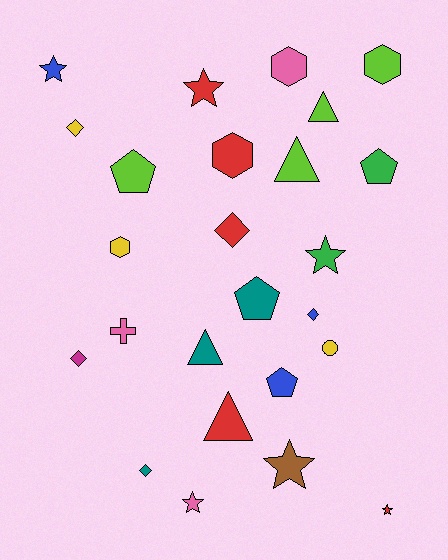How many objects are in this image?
There are 25 objects.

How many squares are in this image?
There are no squares.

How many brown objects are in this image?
There is 1 brown object.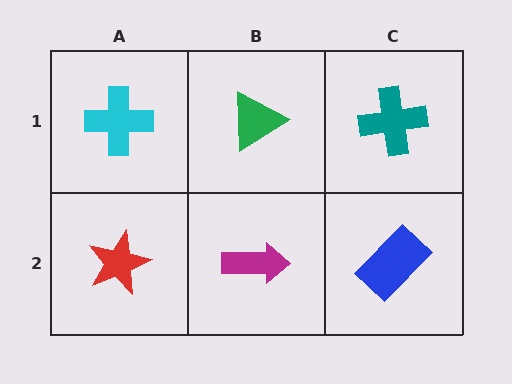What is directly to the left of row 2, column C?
A magenta arrow.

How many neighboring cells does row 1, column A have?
2.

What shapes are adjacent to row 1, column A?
A red star (row 2, column A), a green triangle (row 1, column B).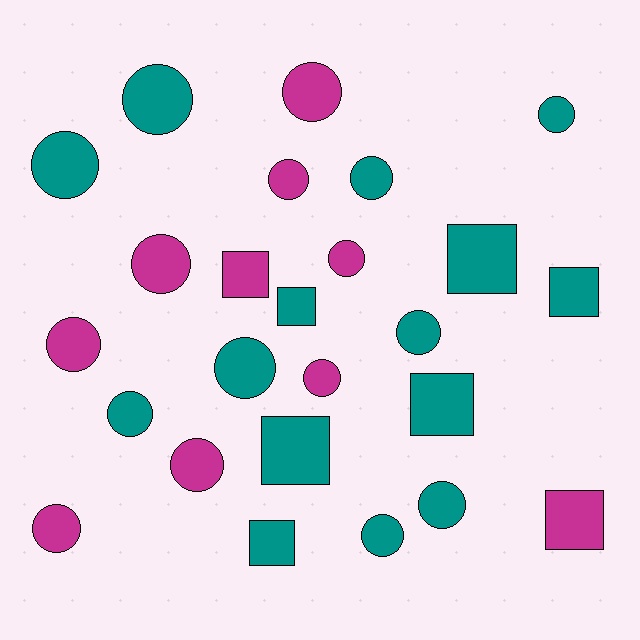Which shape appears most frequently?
Circle, with 17 objects.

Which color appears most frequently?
Teal, with 15 objects.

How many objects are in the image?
There are 25 objects.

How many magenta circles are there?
There are 8 magenta circles.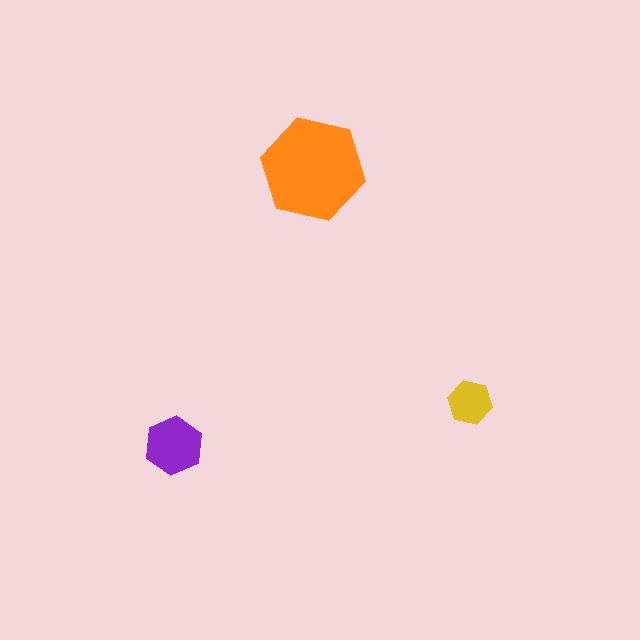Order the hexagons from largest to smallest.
the orange one, the purple one, the yellow one.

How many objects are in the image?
There are 3 objects in the image.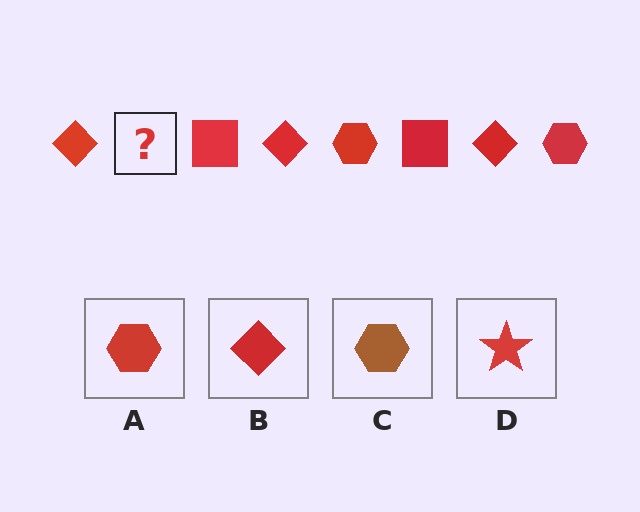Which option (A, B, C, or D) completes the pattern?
A.